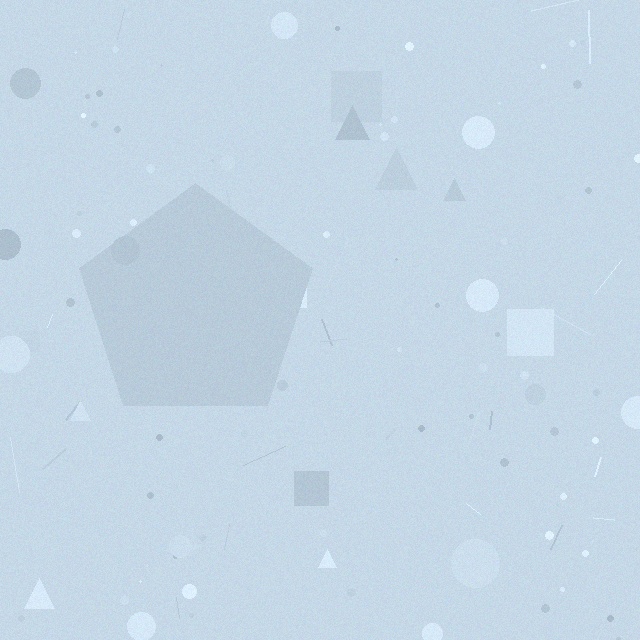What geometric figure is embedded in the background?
A pentagon is embedded in the background.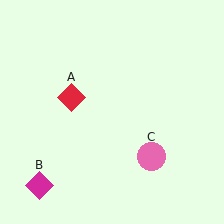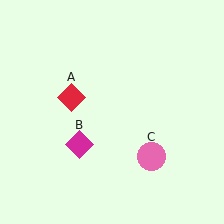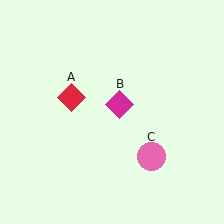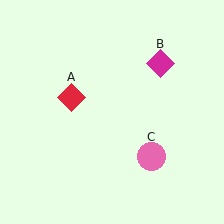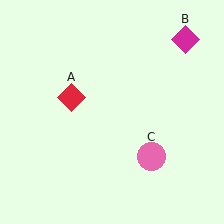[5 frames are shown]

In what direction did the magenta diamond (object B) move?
The magenta diamond (object B) moved up and to the right.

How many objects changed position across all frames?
1 object changed position: magenta diamond (object B).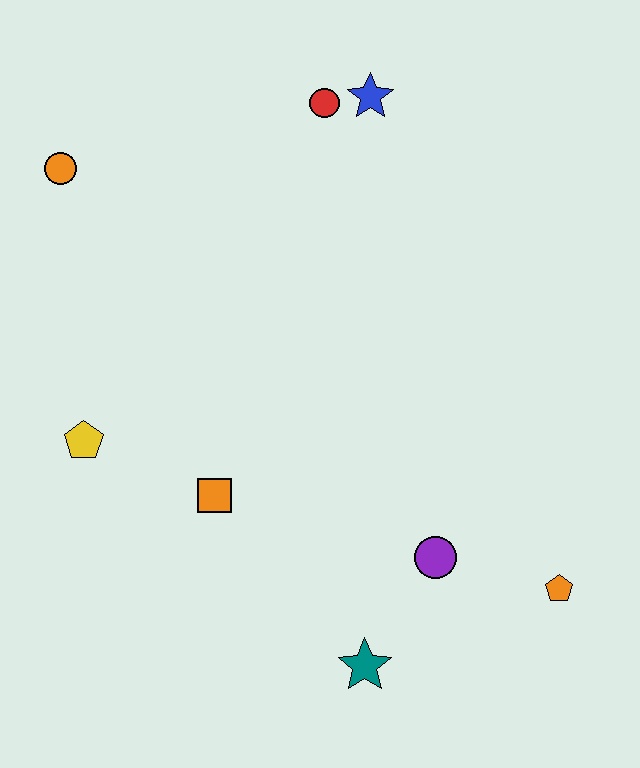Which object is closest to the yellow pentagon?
The orange square is closest to the yellow pentagon.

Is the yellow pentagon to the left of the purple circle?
Yes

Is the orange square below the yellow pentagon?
Yes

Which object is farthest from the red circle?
The teal star is farthest from the red circle.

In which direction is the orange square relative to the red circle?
The orange square is below the red circle.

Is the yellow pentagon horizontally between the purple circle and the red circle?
No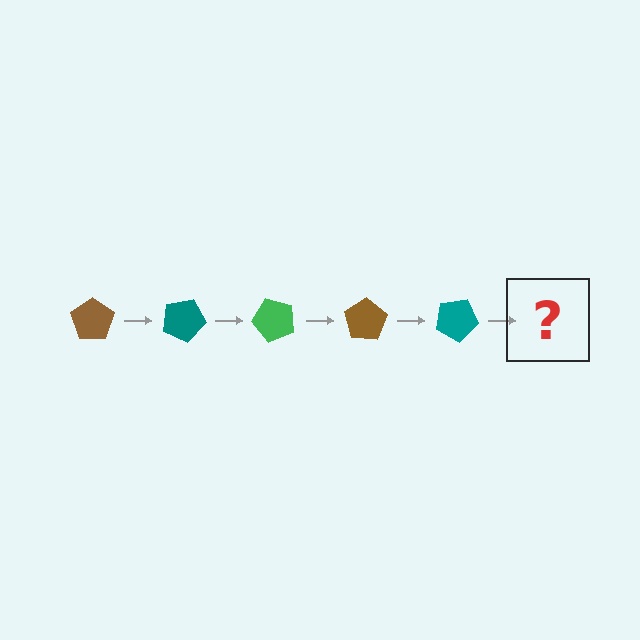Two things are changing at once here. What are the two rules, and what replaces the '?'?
The two rules are that it rotates 25 degrees each step and the color cycles through brown, teal, and green. The '?' should be a green pentagon, rotated 125 degrees from the start.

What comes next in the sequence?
The next element should be a green pentagon, rotated 125 degrees from the start.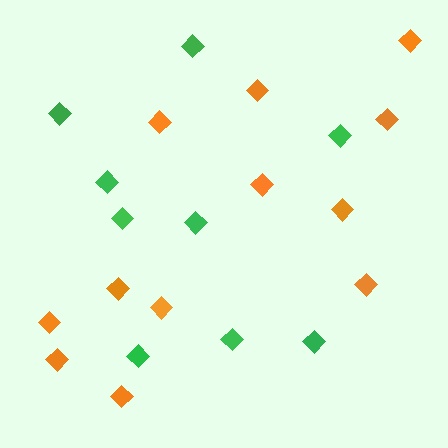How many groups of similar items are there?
There are 2 groups: one group of orange diamonds (12) and one group of green diamonds (9).